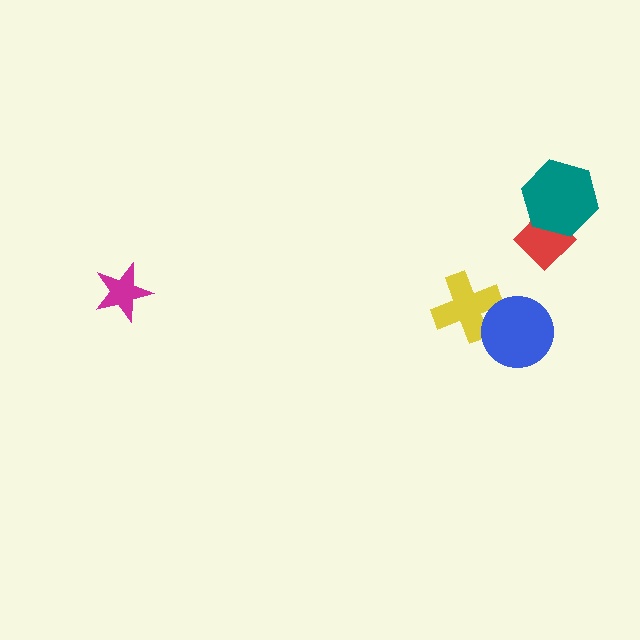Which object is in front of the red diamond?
The teal hexagon is in front of the red diamond.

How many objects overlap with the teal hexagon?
1 object overlaps with the teal hexagon.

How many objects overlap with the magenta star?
0 objects overlap with the magenta star.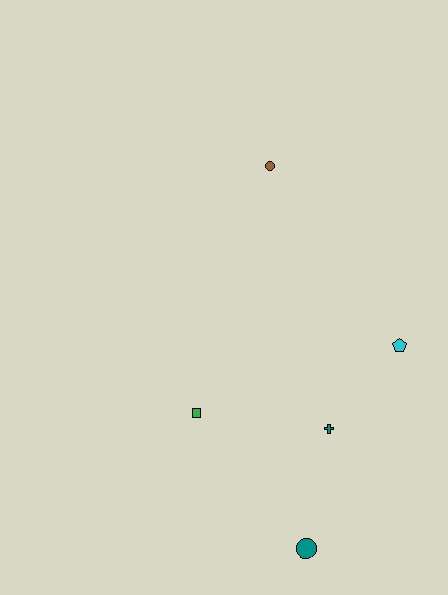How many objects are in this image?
There are 5 objects.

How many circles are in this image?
There are 2 circles.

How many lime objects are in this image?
There are no lime objects.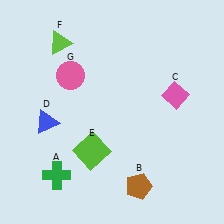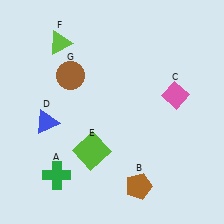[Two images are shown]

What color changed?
The circle (G) changed from pink in Image 1 to brown in Image 2.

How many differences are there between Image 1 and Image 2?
There is 1 difference between the two images.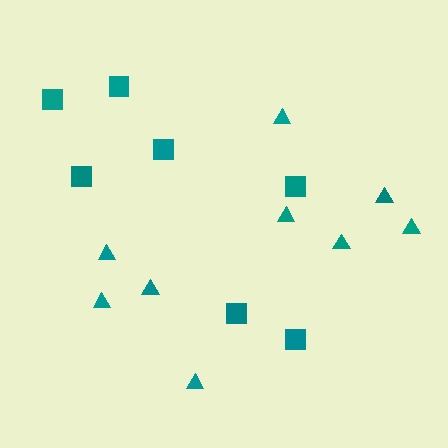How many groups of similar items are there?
There are 2 groups: one group of triangles (9) and one group of squares (7).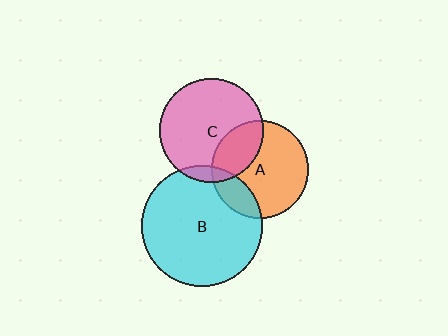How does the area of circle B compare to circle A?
Approximately 1.5 times.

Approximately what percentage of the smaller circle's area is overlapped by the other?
Approximately 20%.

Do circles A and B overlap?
Yes.